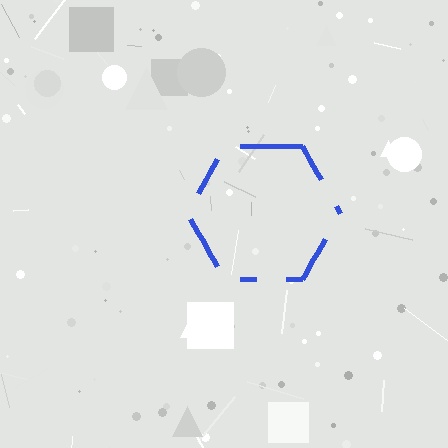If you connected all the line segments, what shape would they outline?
They would outline a hexagon.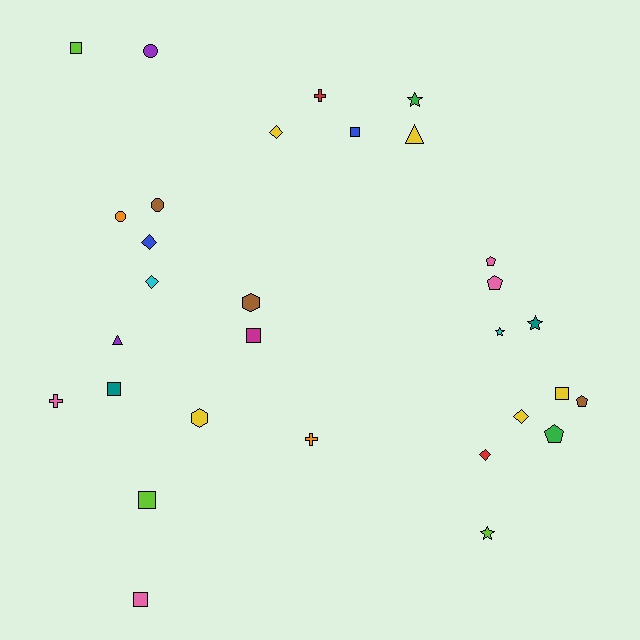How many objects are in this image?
There are 30 objects.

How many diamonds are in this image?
There are 5 diamonds.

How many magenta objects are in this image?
There is 1 magenta object.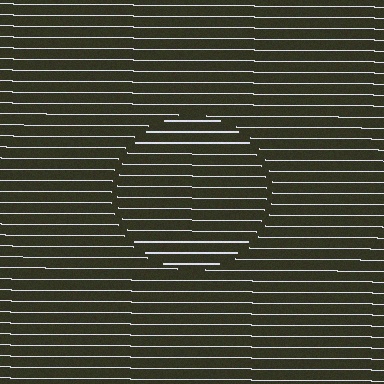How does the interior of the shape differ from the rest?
The interior of the shape contains the same grating, shifted by half a period — the contour is defined by the phase discontinuity where line-ends from the inner and outer gratings abut.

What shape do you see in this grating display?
An illusory circle. The interior of the shape contains the same grating, shifted by half a period — the contour is defined by the phase discontinuity where line-ends from the inner and outer gratings abut.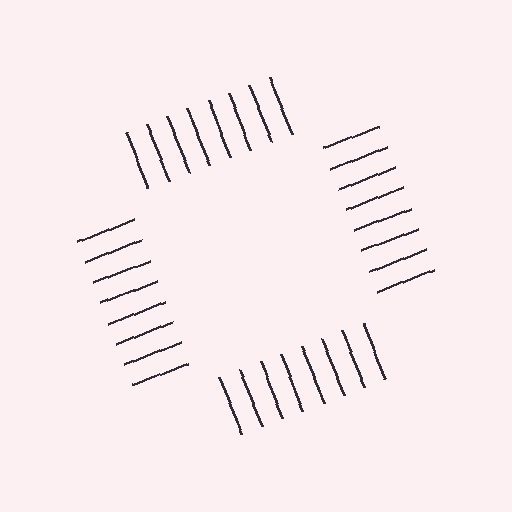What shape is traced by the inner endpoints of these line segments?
An illusory square — the line segments terminate on its edges but no continuous stroke is drawn.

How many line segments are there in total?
32 — 8 along each of the 4 edges.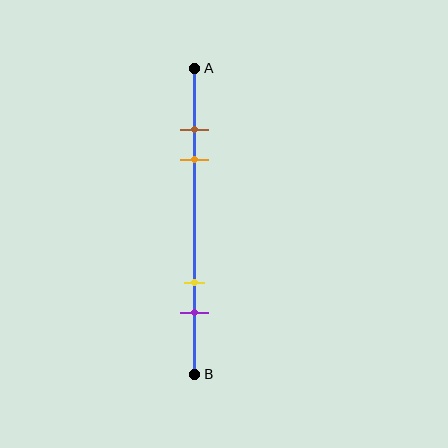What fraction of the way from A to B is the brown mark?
The brown mark is approximately 20% (0.2) of the way from A to B.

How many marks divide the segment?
There are 4 marks dividing the segment.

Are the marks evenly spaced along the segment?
No, the marks are not evenly spaced.